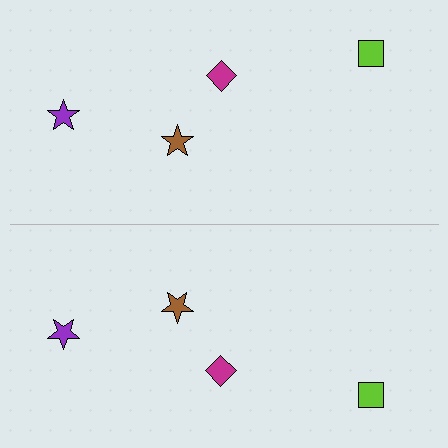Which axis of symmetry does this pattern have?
The pattern has a horizontal axis of symmetry running through the center of the image.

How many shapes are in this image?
There are 8 shapes in this image.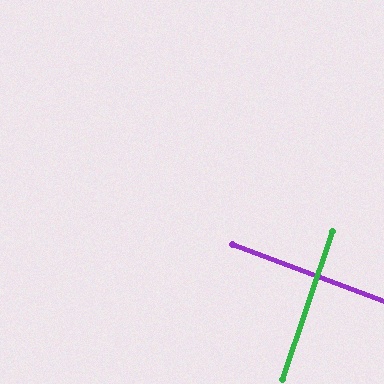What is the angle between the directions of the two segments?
Approximately 88 degrees.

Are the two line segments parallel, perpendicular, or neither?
Perpendicular — they meet at approximately 88°.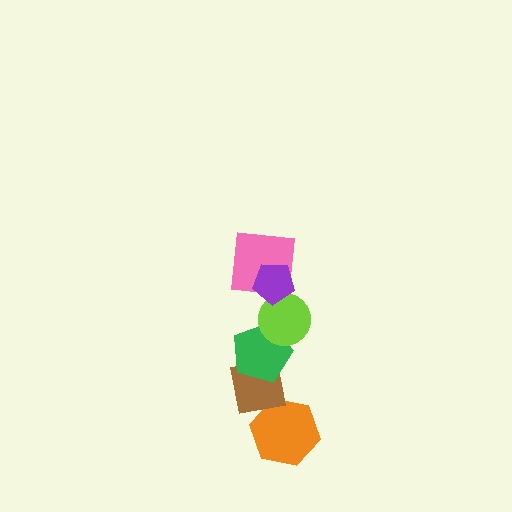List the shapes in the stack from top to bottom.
From top to bottom: the purple pentagon, the pink square, the lime circle, the green pentagon, the brown square, the orange hexagon.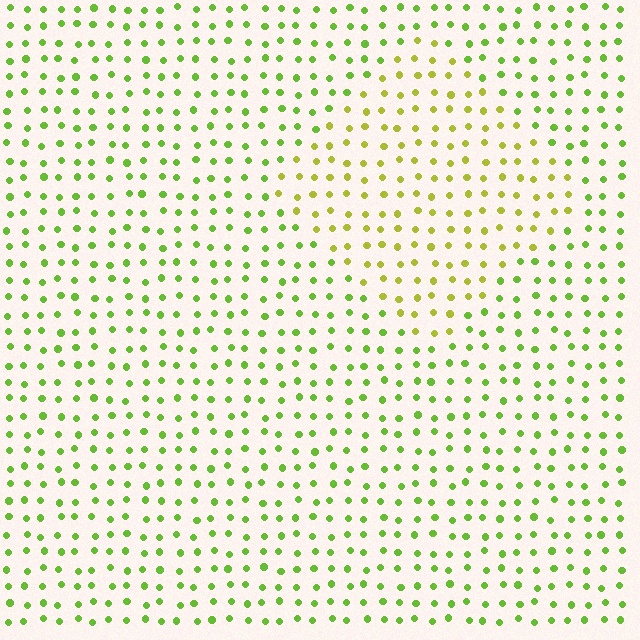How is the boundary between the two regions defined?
The boundary is defined purely by a slight shift in hue (about 30 degrees). Spacing, size, and orientation are identical on both sides.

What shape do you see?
I see a diamond.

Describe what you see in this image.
The image is filled with small lime elements in a uniform arrangement. A diamond-shaped region is visible where the elements are tinted to a slightly different hue, forming a subtle color boundary.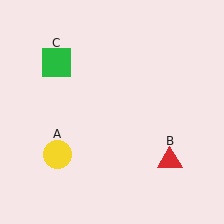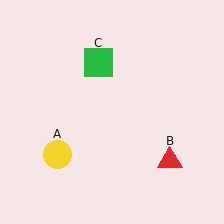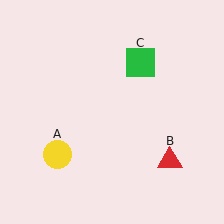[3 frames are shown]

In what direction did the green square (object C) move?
The green square (object C) moved right.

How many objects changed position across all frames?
1 object changed position: green square (object C).